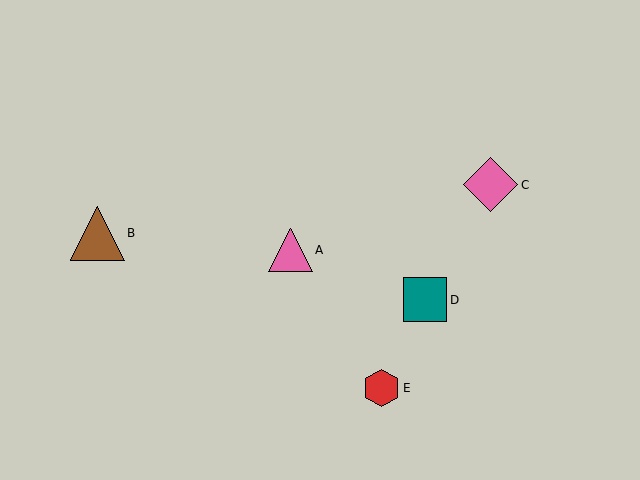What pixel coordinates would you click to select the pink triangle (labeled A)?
Click at (291, 250) to select the pink triangle A.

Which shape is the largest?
The pink diamond (labeled C) is the largest.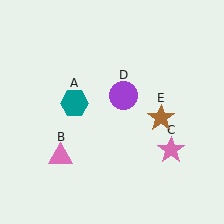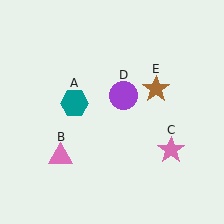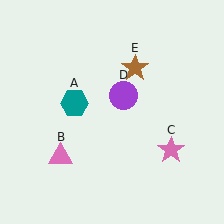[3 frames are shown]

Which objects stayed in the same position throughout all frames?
Teal hexagon (object A) and pink triangle (object B) and pink star (object C) and purple circle (object D) remained stationary.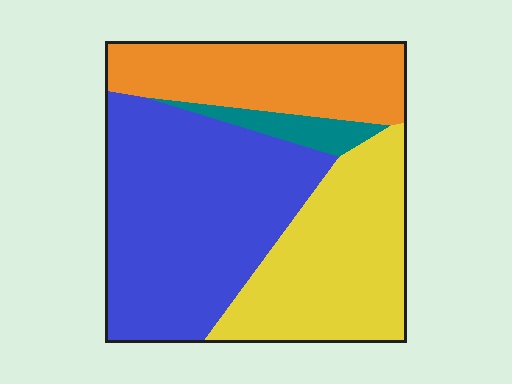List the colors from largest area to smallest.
From largest to smallest: blue, yellow, orange, teal.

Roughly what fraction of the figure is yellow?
Yellow covers 29% of the figure.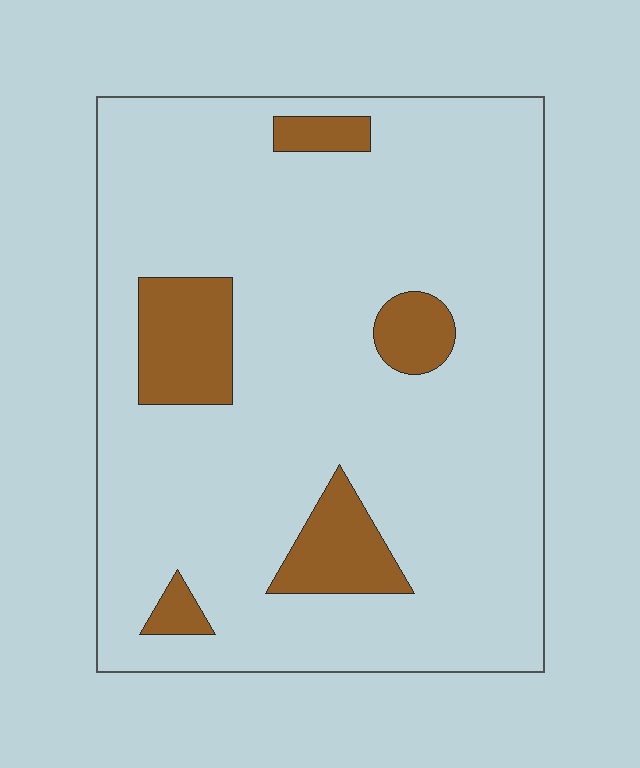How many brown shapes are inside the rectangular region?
5.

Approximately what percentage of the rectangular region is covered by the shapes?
Approximately 15%.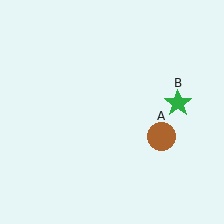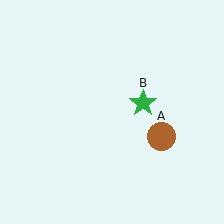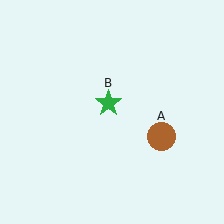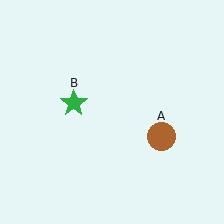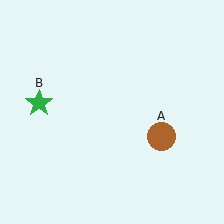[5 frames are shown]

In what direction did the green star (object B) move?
The green star (object B) moved left.